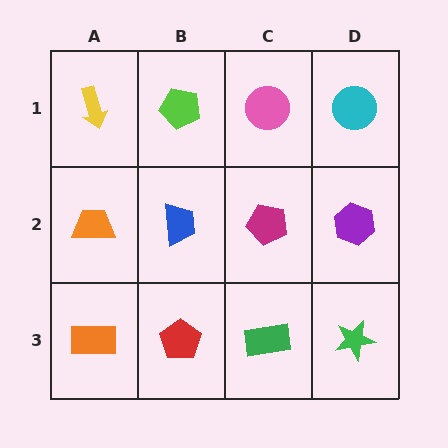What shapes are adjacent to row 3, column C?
A magenta pentagon (row 2, column C), a red pentagon (row 3, column B), a green star (row 3, column D).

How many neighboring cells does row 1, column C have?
3.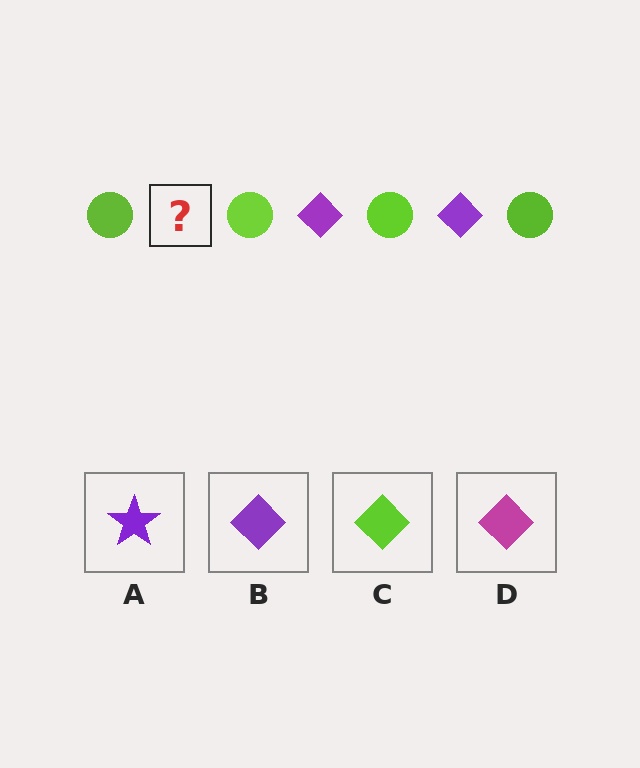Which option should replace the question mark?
Option B.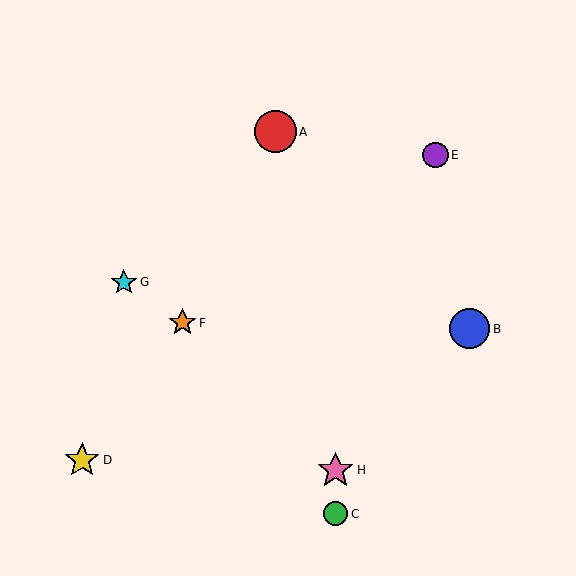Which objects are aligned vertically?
Objects C, H are aligned vertically.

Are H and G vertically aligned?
No, H is at x≈336 and G is at x≈124.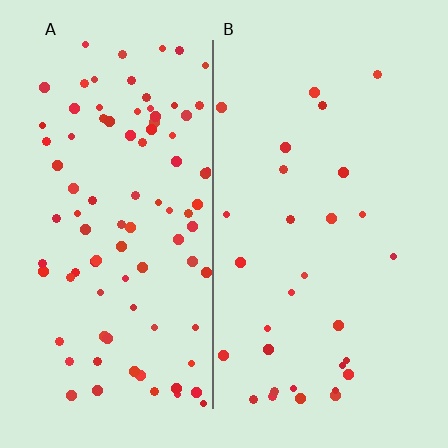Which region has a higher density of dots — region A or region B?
A (the left).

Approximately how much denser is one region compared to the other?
Approximately 3.0× — region A over region B.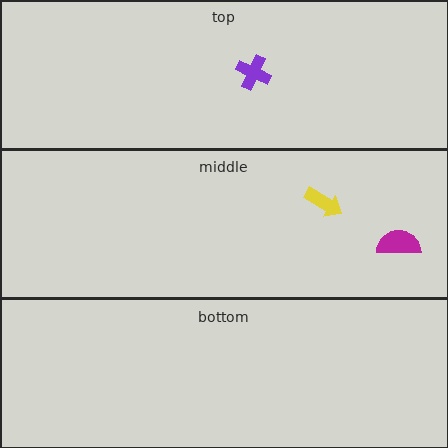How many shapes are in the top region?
1.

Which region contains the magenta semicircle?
The middle region.